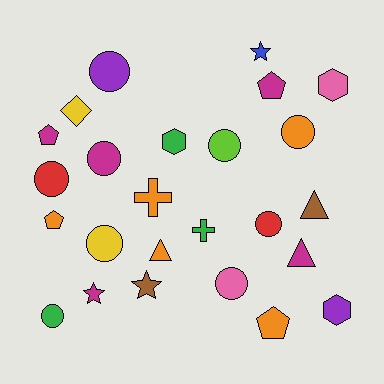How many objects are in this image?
There are 25 objects.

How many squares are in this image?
There are no squares.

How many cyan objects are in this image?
There are no cyan objects.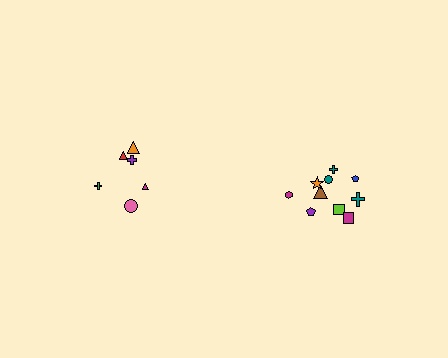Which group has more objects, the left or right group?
The right group.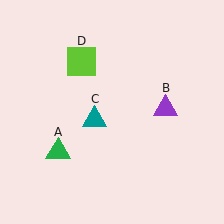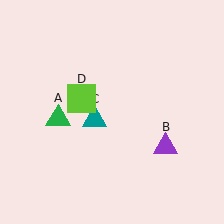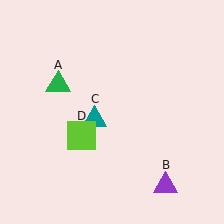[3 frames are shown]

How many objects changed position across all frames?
3 objects changed position: green triangle (object A), purple triangle (object B), lime square (object D).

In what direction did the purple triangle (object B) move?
The purple triangle (object B) moved down.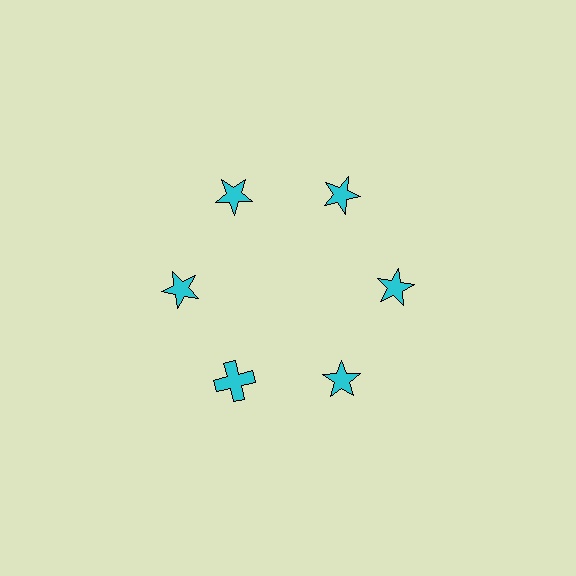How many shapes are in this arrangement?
There are 6 shapes arranged in a ring pattern.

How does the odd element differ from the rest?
It has a different shape: cross instead of star.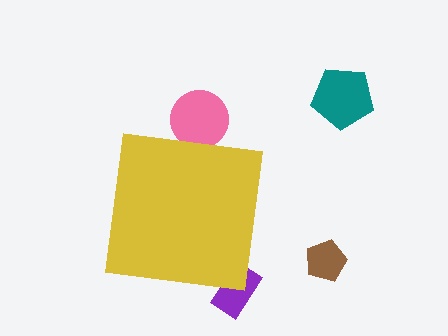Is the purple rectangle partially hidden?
Yes, the purple rectangle is partially hidden behind the yellow square.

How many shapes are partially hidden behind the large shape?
2 shapes are partially hidden.